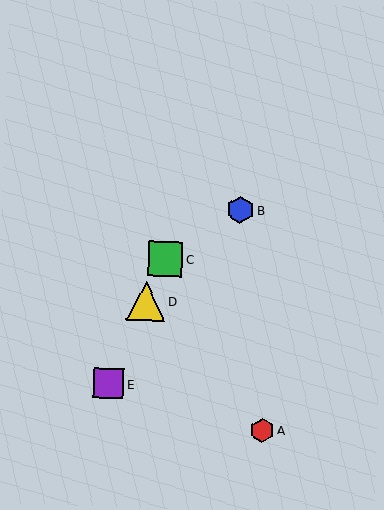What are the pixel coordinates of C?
Object C is at (165, 259).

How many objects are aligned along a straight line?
3 objects (C, D, E) are aligned along a straight line.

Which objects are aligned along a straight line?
Objects C, D, E are aligned along a straight line.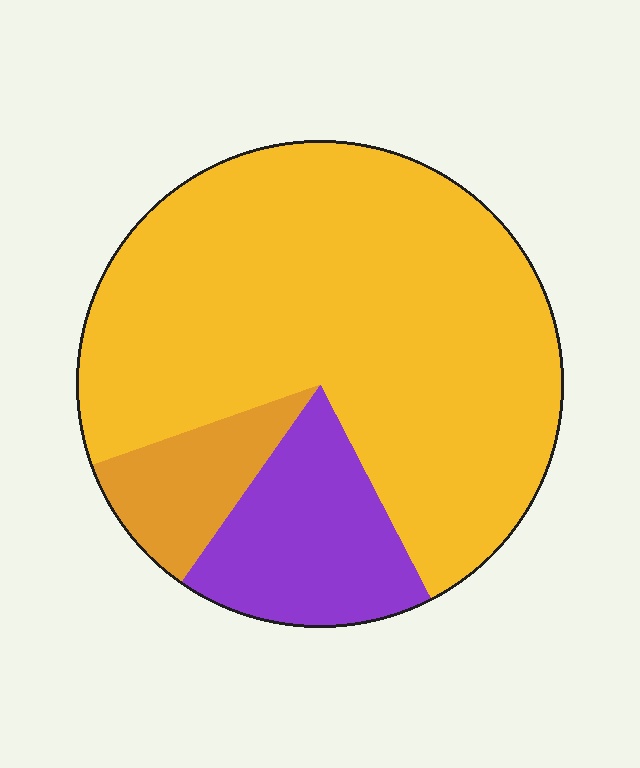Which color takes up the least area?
Orange, at roughly 10%.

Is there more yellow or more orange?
Yellow.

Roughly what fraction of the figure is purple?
Purple covers 17% of the figure.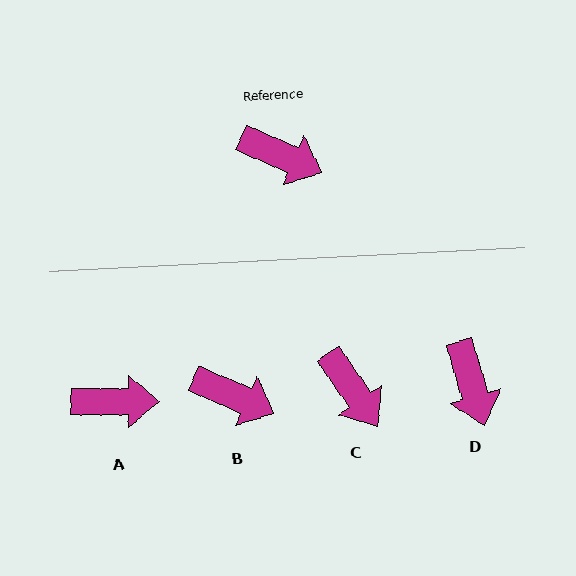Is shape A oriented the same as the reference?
No, it is off by about 23 degrees.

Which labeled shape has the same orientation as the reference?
B.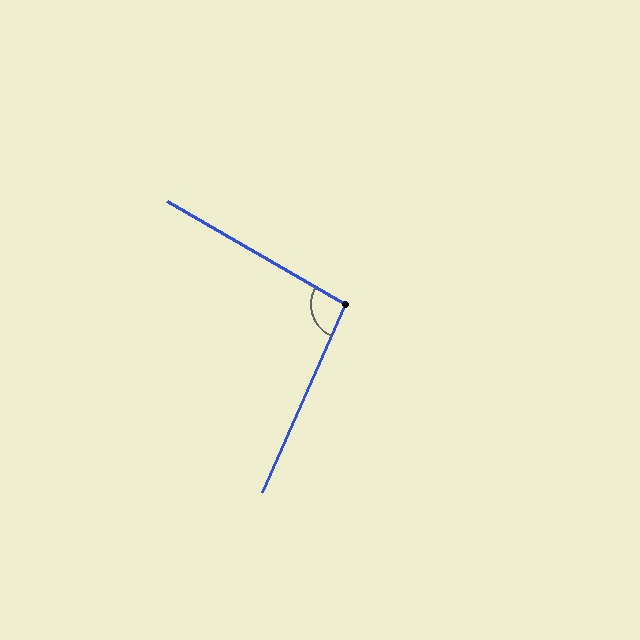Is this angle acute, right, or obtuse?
It is obtuse.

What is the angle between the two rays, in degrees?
Approximately 96 degrees.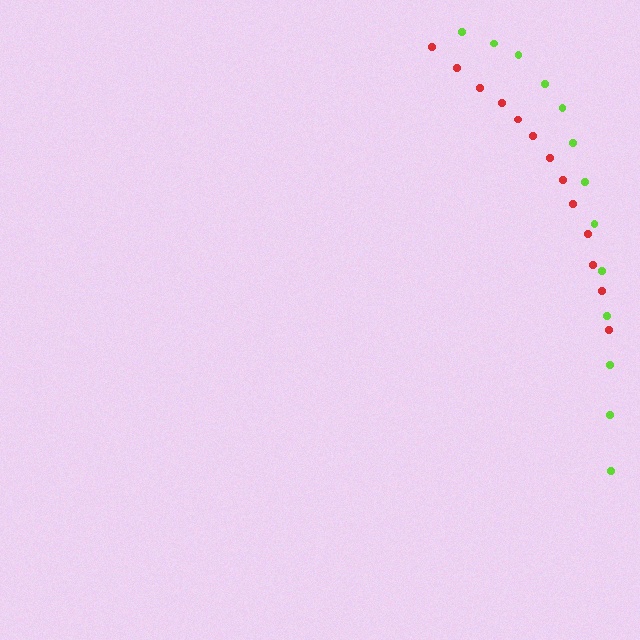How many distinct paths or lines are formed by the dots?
There are 2 distinct paths.